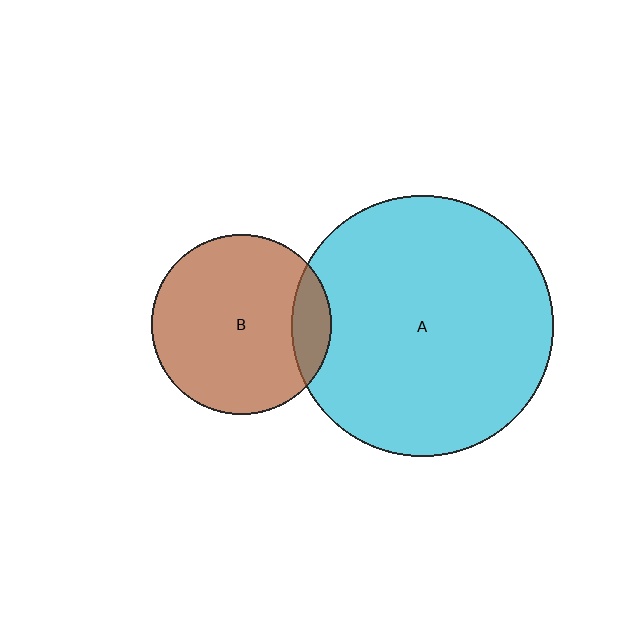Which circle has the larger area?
Circle A (cyan).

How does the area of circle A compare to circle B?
Approximately 2.1 times.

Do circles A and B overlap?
Yes.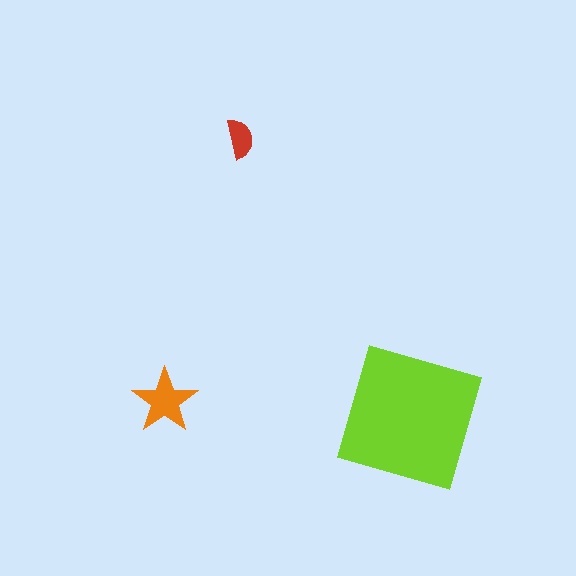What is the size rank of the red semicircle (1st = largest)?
3rd.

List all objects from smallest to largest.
The red semicircle, the orange star, the lime square.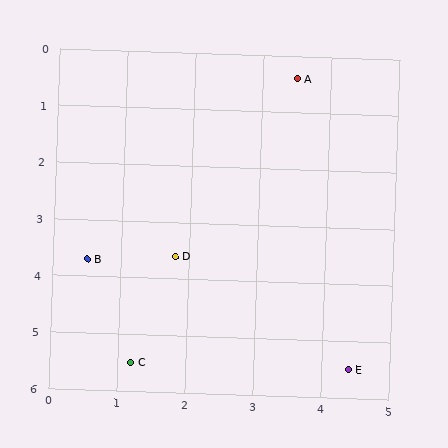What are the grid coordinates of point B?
Point B is at approximately (0.5, 3.7).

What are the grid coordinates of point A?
Point A is at approximately (3.5, 0.4).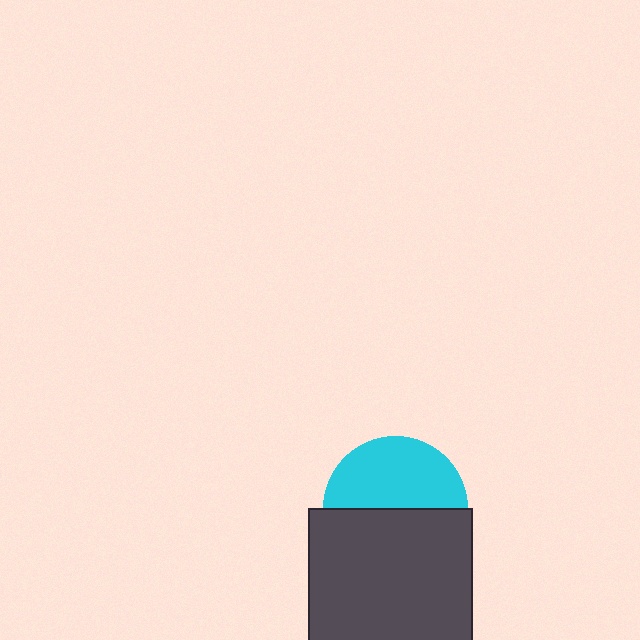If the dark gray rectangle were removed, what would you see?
You would see the complete cyan circle.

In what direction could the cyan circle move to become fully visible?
The cyan circle could move up. That would shift it out from behind the dark gray rectangle entirely.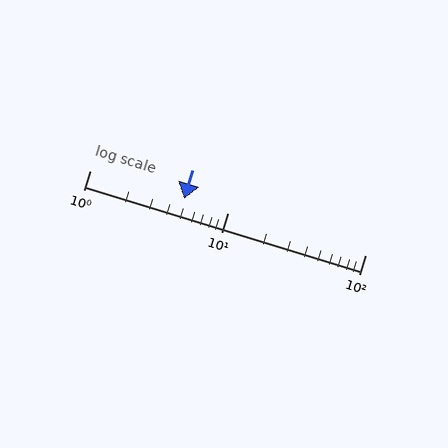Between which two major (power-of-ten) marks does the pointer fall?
The pointer is between 1 and 10.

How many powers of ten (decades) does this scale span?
The scale spans 2 decades, from 1 to 100.